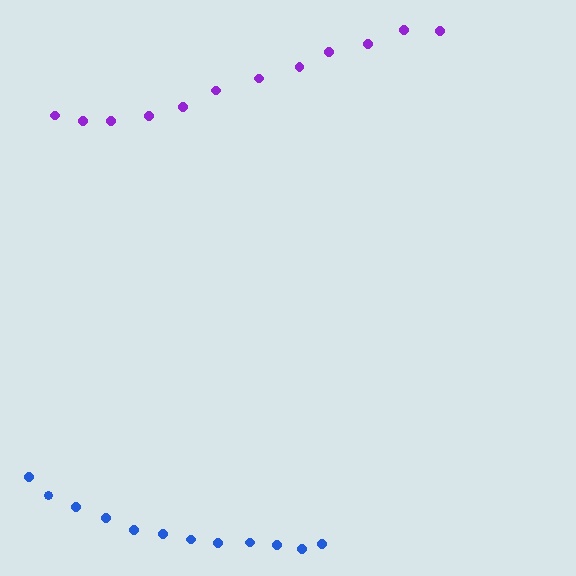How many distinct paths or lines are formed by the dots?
There are 2 distinct paths.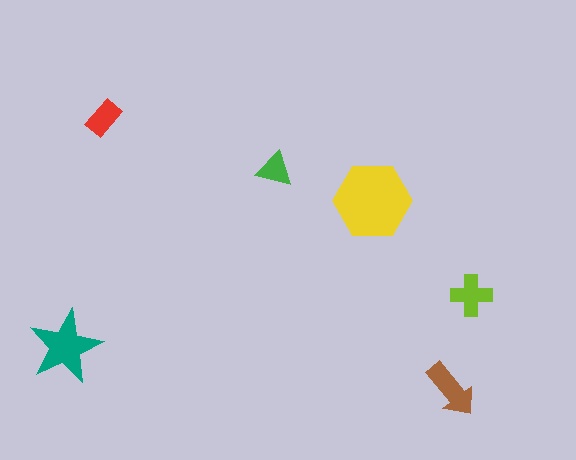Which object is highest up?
The red rectangle is topmost.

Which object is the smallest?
The green triangle.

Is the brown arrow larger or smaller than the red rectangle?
Larger.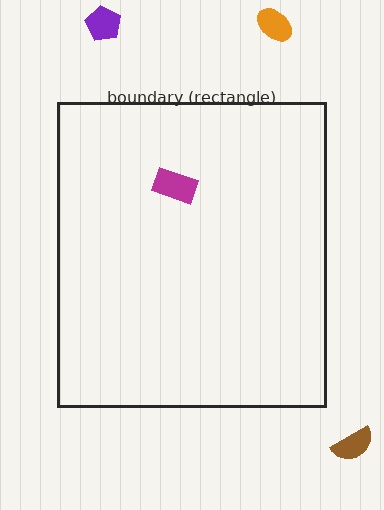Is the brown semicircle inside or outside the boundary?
Outside.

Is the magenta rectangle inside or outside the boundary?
Inside.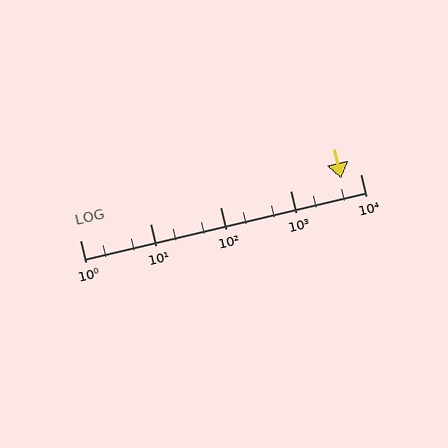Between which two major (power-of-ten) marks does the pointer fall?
The pointer is between 1000 and 10000.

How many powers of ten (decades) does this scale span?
The scale spans 4 decades, from 1 to 10000.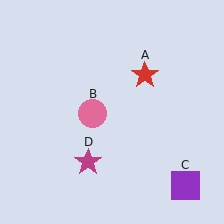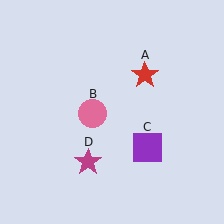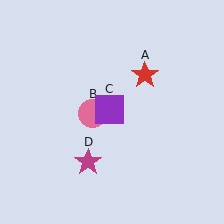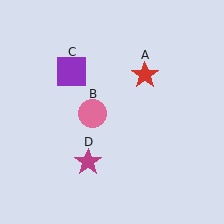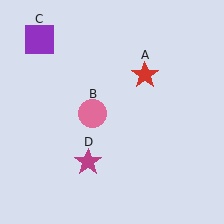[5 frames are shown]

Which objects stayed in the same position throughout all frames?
Red star (object A) and pink circle (object B) and magenta star (object D) remained stationary.